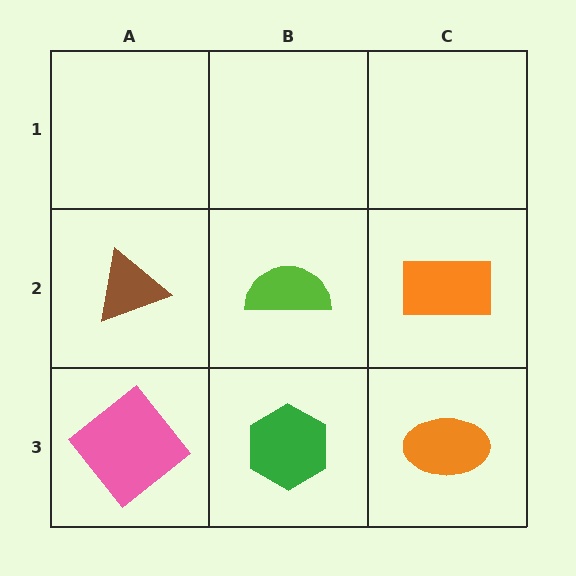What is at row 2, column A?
A brown triangle.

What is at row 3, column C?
An orange ellipse.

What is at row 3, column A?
A pink diamond.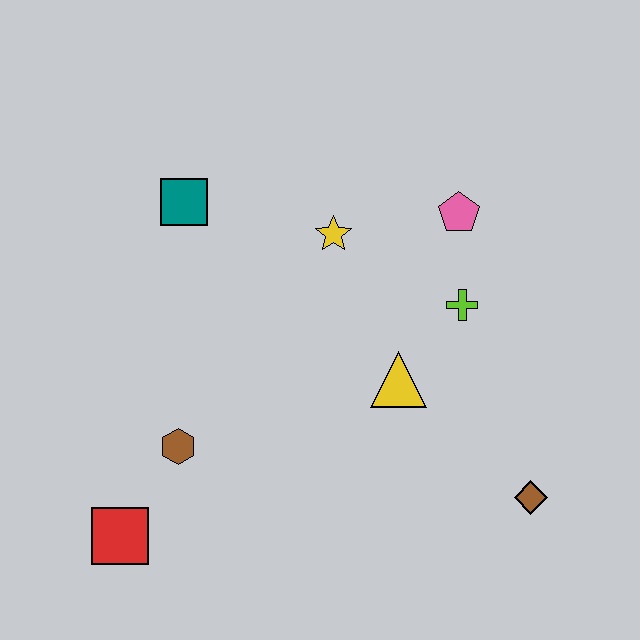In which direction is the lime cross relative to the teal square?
The lime cross is to the right of the teal square.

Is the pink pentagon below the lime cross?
No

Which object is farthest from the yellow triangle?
The red square is farthest from the yellow triangle.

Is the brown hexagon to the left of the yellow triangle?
Yes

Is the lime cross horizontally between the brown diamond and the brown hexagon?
Yes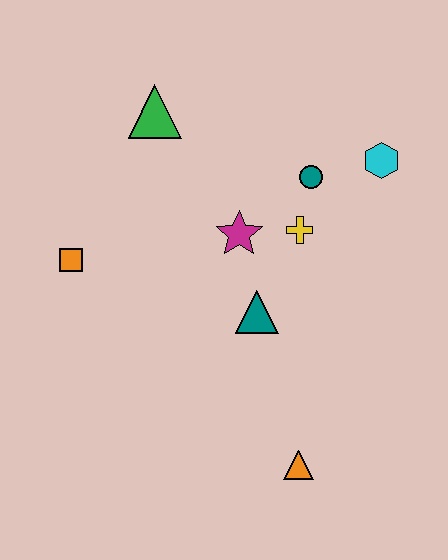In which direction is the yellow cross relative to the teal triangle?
The yellow cross is above the teal triangle.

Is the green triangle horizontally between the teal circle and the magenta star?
No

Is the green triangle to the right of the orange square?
Yes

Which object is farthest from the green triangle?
The orange triangle is farthest from the green triangle.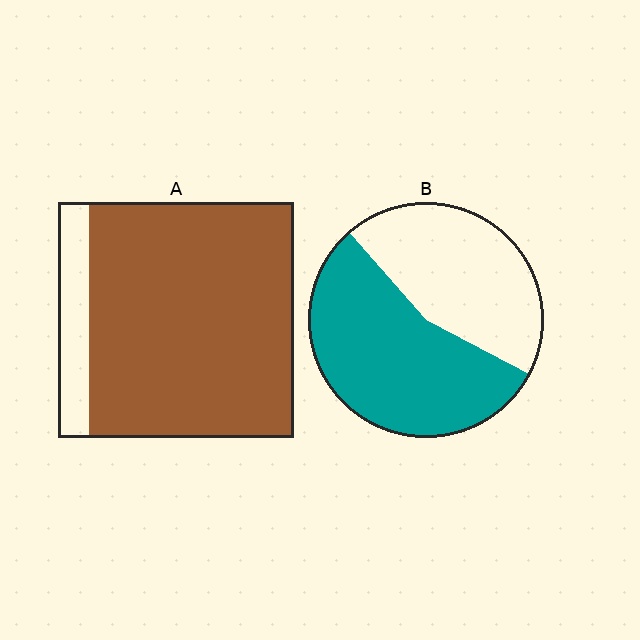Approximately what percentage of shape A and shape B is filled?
A is approximately 85% and B is approximately 55%.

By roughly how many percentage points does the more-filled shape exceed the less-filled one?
By roughly 30 percentage points (A over B).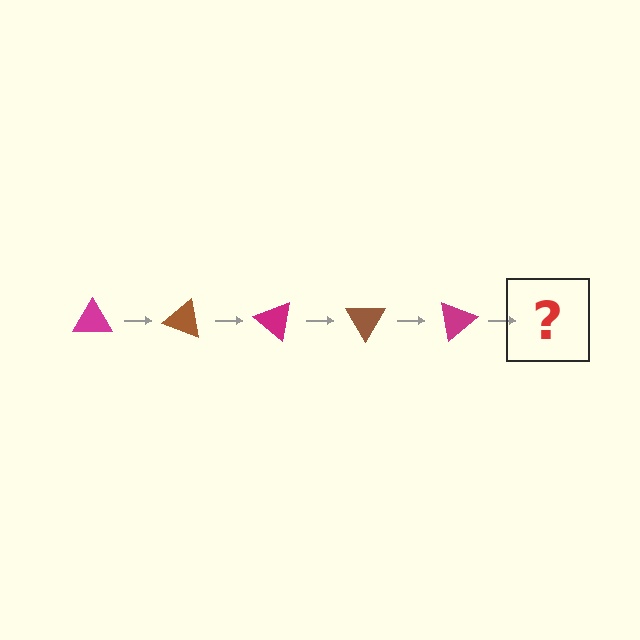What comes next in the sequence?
The next element should be a brown triangle, rotated 100 degrees from the start.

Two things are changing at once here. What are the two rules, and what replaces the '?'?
The two rules are that it rotates 20 degrees each step and the color cycles through magenta and brown. The '?' should be a brown triangle, rotated 100 degrees from the start.